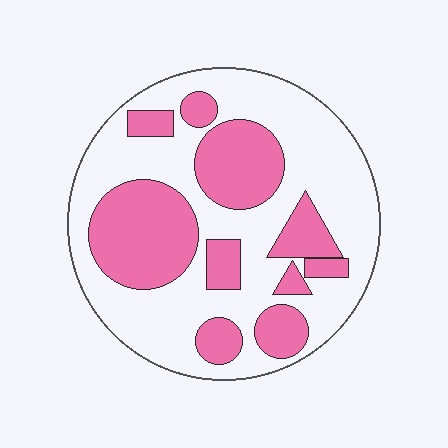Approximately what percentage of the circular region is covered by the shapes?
Approximately 35%.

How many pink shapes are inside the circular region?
10.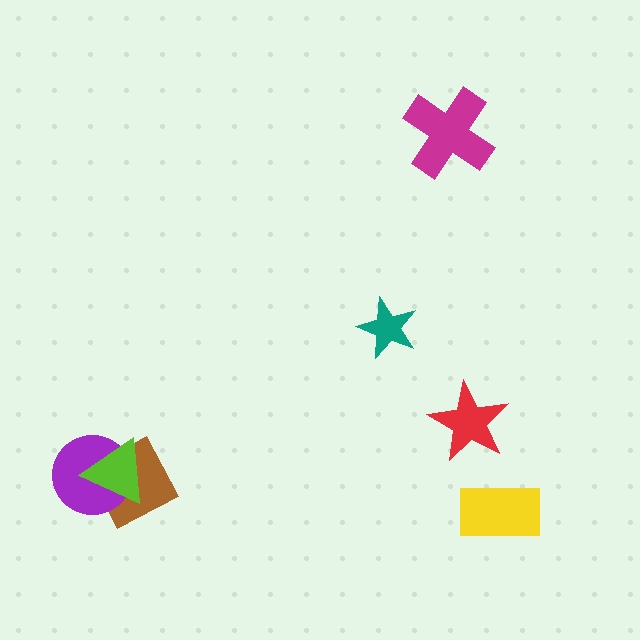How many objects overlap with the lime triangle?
2 objects overlap with the lime triangle.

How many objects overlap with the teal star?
0 objects overlap with the teal star.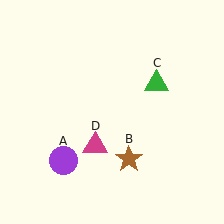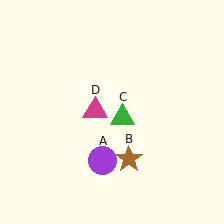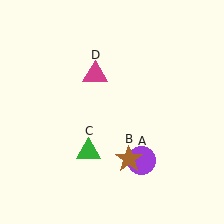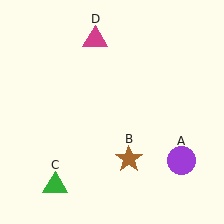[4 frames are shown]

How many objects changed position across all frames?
3 objects changed position: purple circle (object A), green triangle (object C), magenta triangle (object D).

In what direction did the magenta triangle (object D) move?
The magenta triangle (object D) moved up.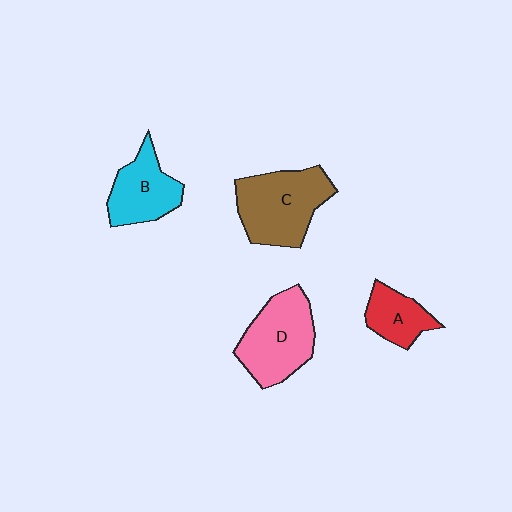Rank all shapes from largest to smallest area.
From largest to smallest: C (brown), D (pink), B (cyan), A (red).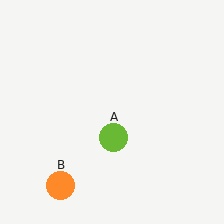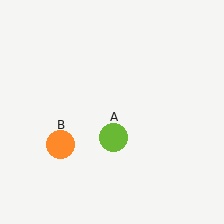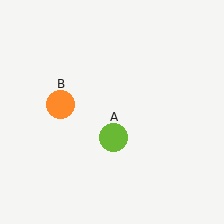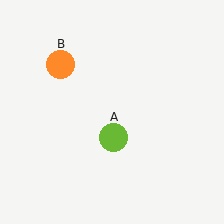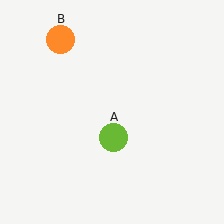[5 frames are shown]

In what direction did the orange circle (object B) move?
The orange circle (object B) moved up.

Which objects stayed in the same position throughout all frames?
Lime circle (object A) remained stationary.